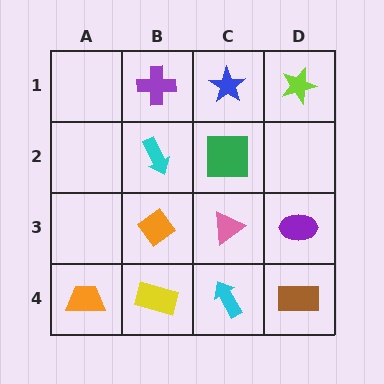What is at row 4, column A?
An orange trapezoid.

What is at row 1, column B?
A purple cross.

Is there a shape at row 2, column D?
No, that cell is empty.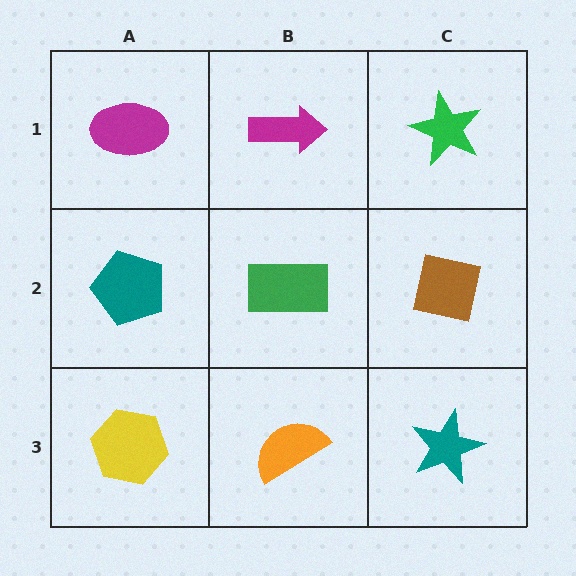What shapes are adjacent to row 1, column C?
A brown square (row 2, column C), a magenta arrow (row 1, column B).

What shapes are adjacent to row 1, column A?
A teal pentagon (row 2, column A), a magenta arrow (row 1, column B).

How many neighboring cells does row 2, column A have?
3.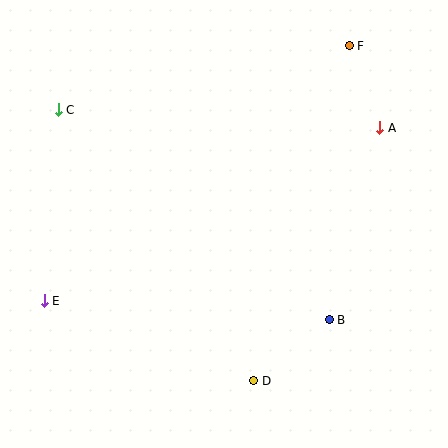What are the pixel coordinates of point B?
Point B is at (329, 320).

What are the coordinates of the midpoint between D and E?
The midpoint between D and E is at (149, 341).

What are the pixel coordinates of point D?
Point D is at (254, 381).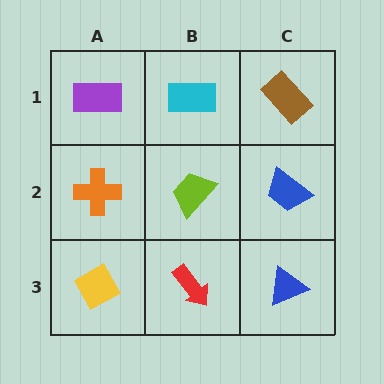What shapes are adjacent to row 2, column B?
A cyan rectangle (row 1, column B), a red arrow (row 3, column B), an orange cross (row 2, column A), a blue trapezoid (row 2, column C).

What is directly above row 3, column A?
An orange cross.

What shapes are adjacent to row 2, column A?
A purple rectangle (row 1, column A), a yellow diamond (row 3, column A), a lime trapezoid (row 2, column B).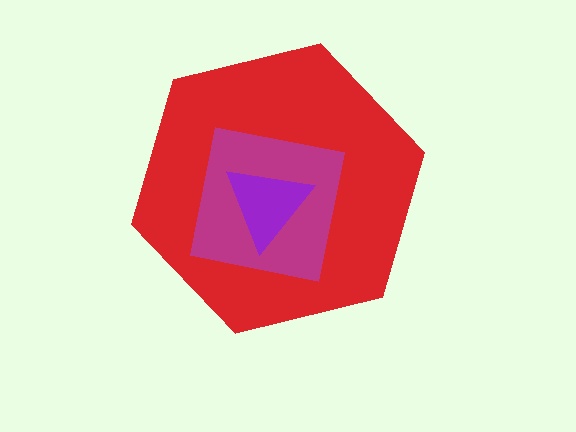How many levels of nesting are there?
3.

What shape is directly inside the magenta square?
The purple triangle.